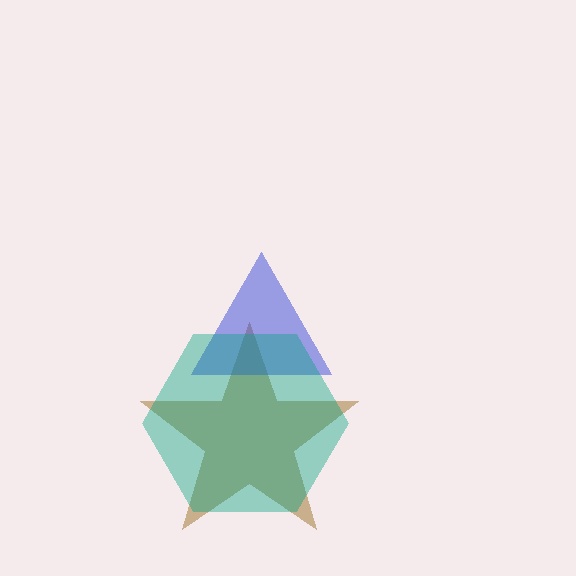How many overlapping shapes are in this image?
There are 3 overlapping shapes in the image.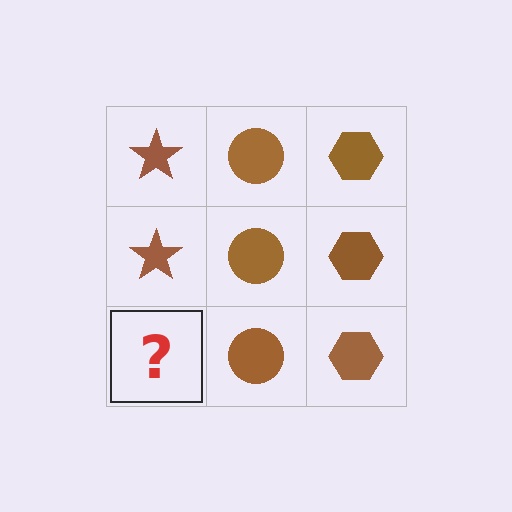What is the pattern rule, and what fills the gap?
The rule is that each column has a consistent shape. The gap should be filled with a brown star.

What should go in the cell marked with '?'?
The missing cell should contain a brown star.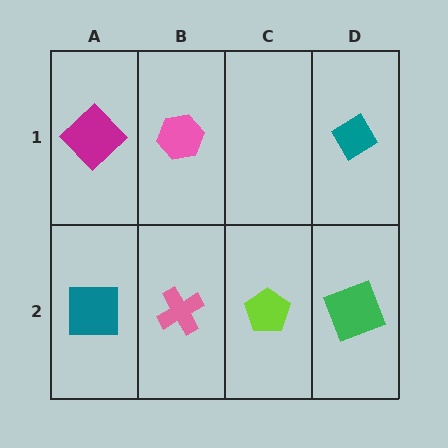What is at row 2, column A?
A teal square.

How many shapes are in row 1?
3 shapes.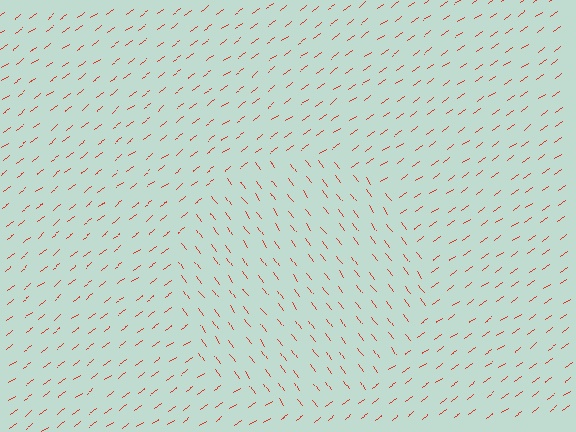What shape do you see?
I see a circle.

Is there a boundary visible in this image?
Yes, there is a texture boundary formed by a change in line orientation.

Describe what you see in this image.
The image is filled with small red line segments. A circle region in the image has lines oriented differently from the surrounding lines, creating a visible texture boundary.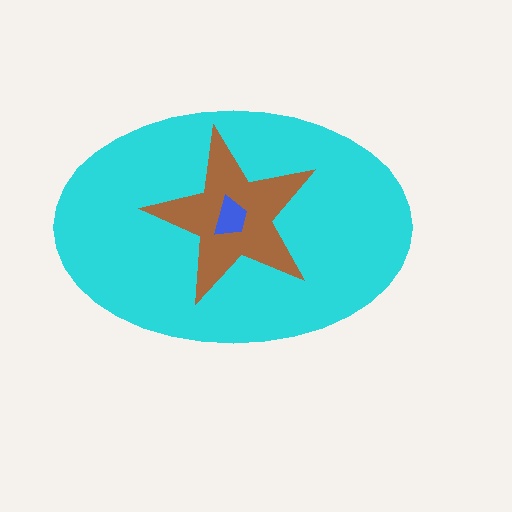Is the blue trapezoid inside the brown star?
Yes.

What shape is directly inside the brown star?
The blue trapezoid.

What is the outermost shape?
The cyan ellipse.